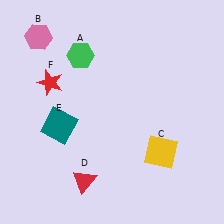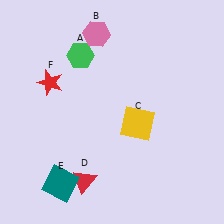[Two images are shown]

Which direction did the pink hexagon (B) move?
The pink hexagon (B) moved right.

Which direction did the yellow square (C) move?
The yellow square (C) moved up.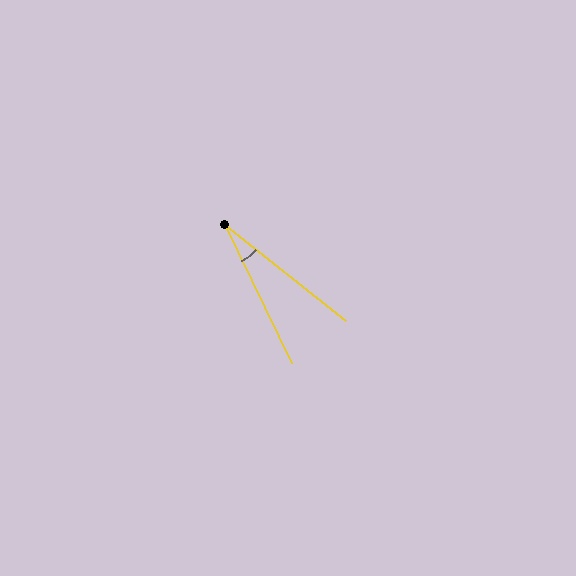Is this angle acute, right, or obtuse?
It is acute.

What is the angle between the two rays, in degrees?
Approximately 26 degrees.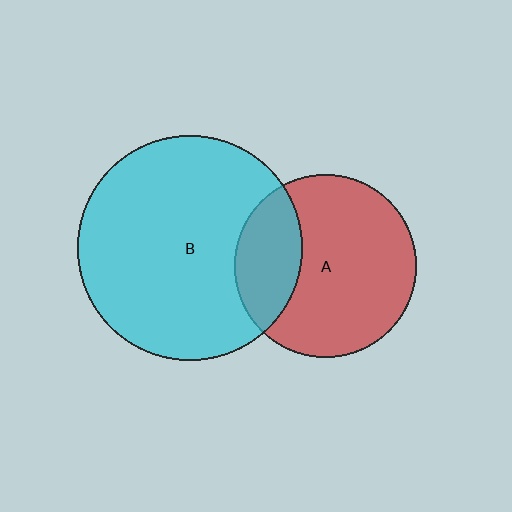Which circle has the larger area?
Circle B (cyan).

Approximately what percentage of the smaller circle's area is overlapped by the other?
Approximately 25%.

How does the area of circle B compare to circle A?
Approximately 1.5 times.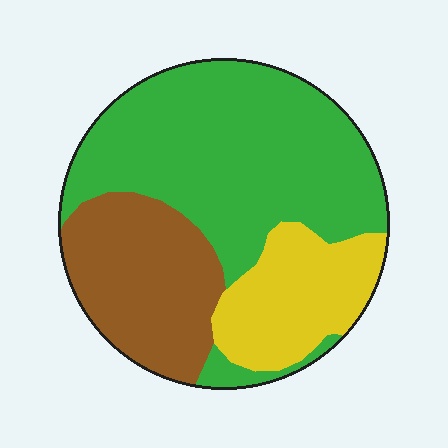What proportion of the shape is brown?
Brown covers 26% of the shape.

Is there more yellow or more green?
Green.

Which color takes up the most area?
Green, at roughly 55%.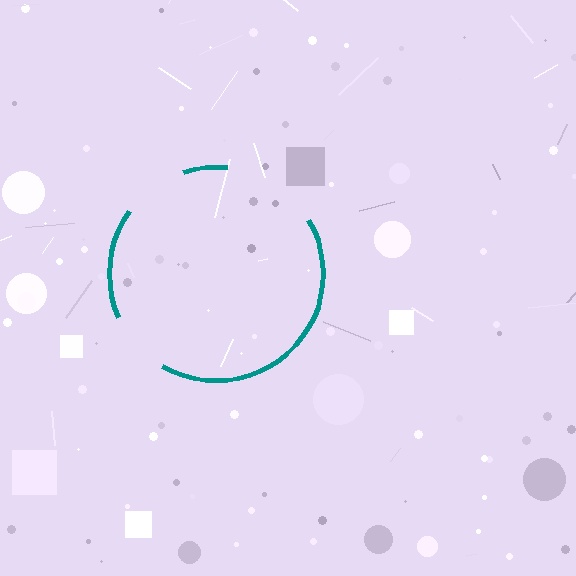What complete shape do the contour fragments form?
The contour fragments form a circle.